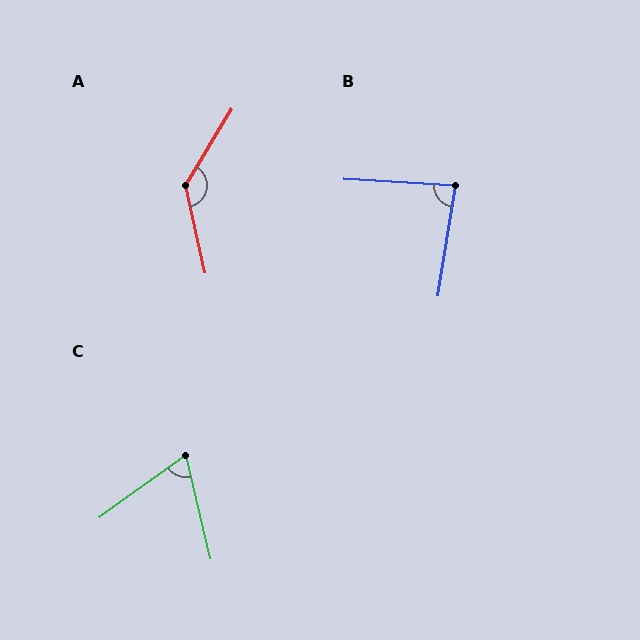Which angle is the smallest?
C, at approximately 67 degrees.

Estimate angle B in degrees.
Approximately 84 degrees.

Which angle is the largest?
A, at approximately 137 degrees.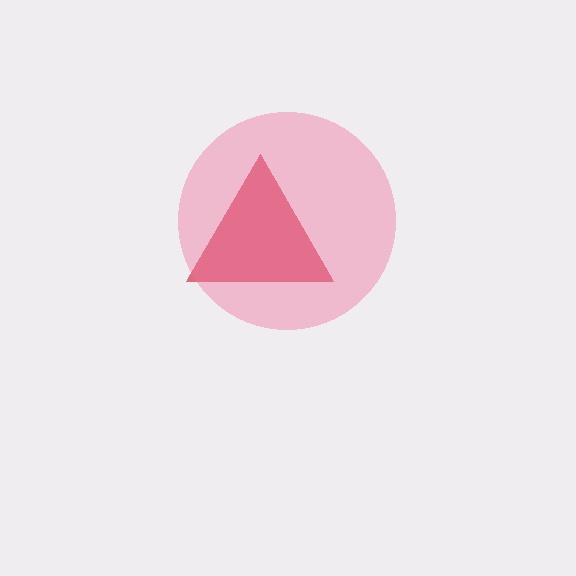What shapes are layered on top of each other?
The layered shapes are: a red triangle, a pink circle.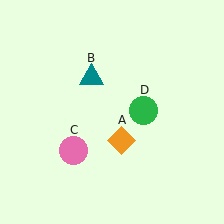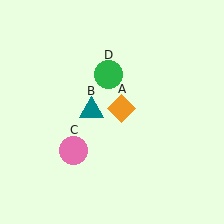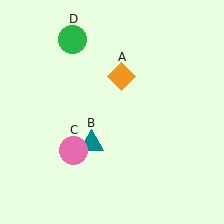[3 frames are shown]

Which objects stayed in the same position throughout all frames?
Pink circle (object C) remained stationary.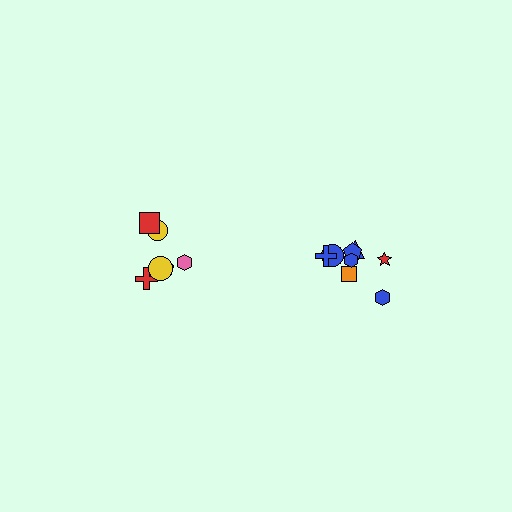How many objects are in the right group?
There are 8 objects.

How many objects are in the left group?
There are 6 objects.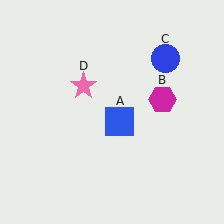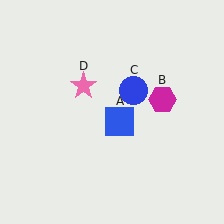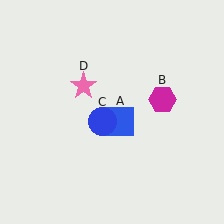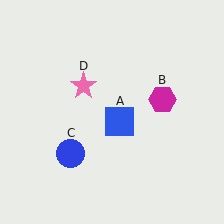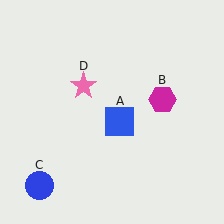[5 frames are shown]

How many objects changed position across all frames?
1 object changed position: blue circle (object C).